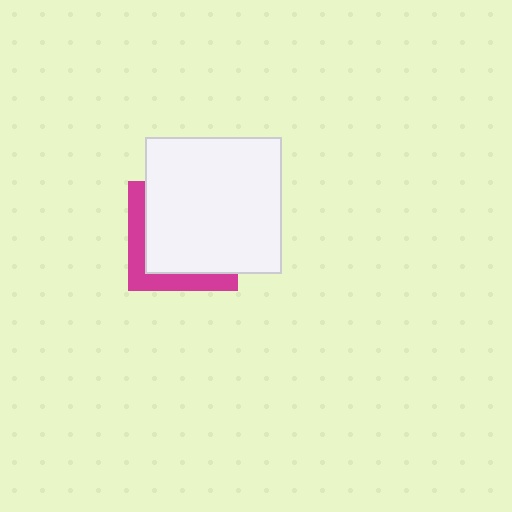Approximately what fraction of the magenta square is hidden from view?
Roughly 70% of the magenta square is hidden behind the white square.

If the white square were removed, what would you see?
You would see the complete magenta square.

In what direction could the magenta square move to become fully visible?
The magenta square could move toward the lower-left. That would shift it out from behind the white square entirely.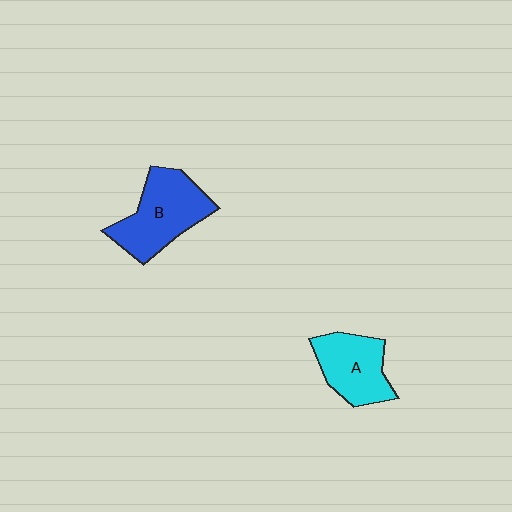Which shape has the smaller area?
Shape A (cyan).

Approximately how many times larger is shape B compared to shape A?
Approximately 1.3 times.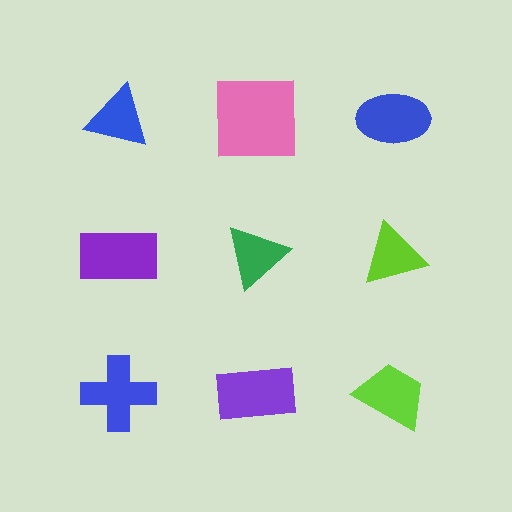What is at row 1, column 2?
A pink square.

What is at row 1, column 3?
A blue ellipse.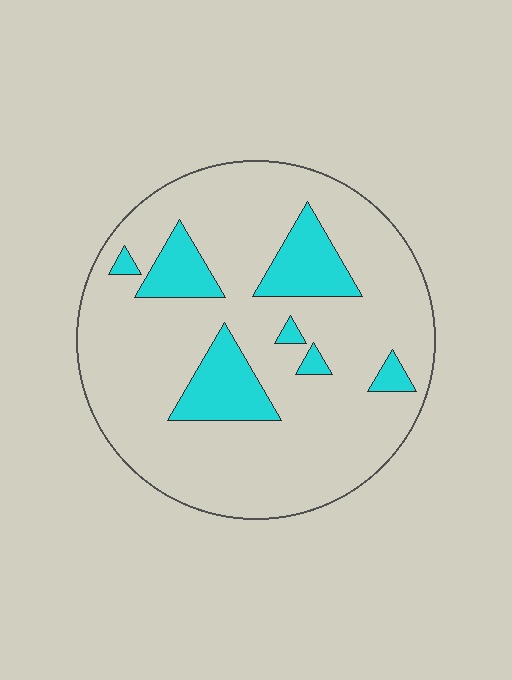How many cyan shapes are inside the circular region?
7.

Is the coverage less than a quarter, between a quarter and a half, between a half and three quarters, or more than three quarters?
Less than a quarter.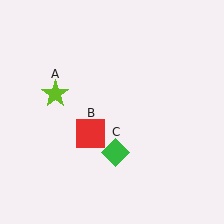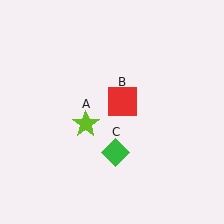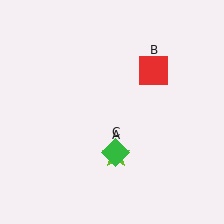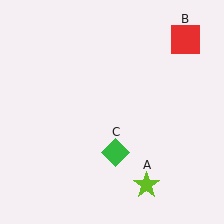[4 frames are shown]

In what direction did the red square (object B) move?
The red square (object B) moved up and to the right.